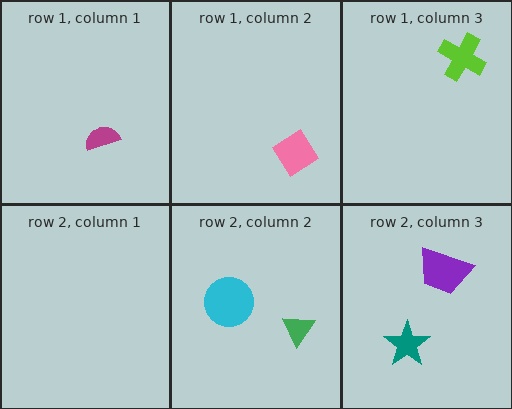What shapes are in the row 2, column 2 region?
The cyan circle, the green triangle.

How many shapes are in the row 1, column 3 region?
1.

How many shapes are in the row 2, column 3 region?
2.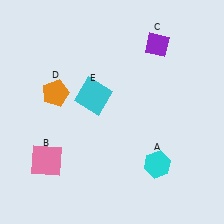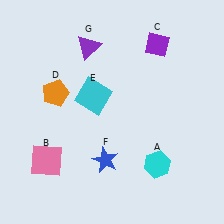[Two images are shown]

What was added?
A blue star (F), a purple triangle (G) were added in Image 2.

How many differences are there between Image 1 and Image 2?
There are 2 differences between the two images.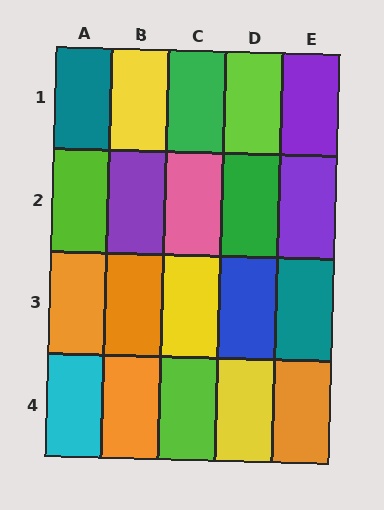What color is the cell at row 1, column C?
Green.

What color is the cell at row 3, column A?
Orange.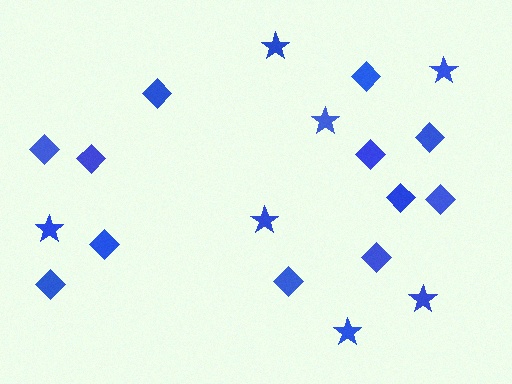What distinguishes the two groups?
There are 2 groups: one group of diamonds (12) and one group of stars (7).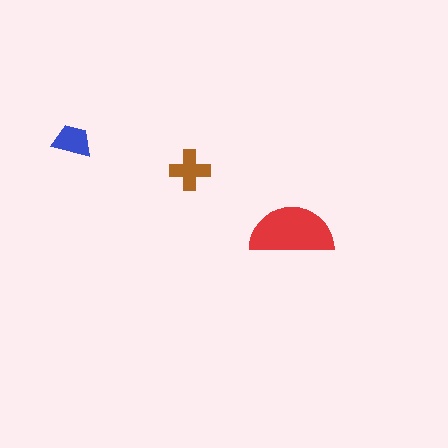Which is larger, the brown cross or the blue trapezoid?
The brown cross.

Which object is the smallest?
The blue trapezoid.